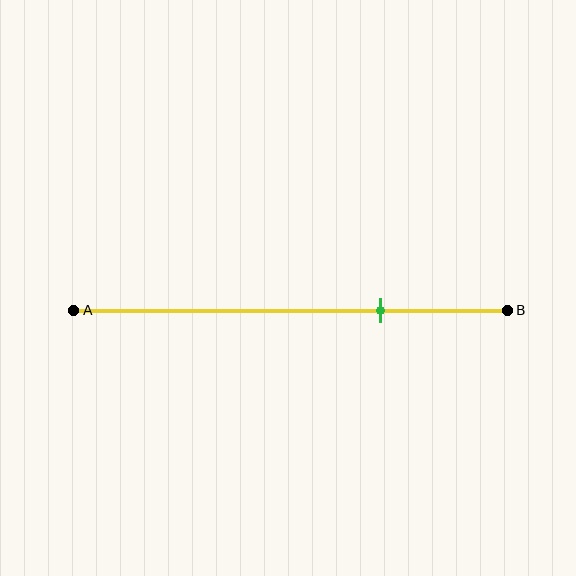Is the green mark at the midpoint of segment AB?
No, the mark is at about 70% from A, not at the 50% midpoint.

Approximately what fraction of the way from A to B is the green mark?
The green mark is approximately 70% of the way from A to B.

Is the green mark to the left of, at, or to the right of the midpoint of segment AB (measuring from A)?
The green mark is to the right of the midpoint of segment AB.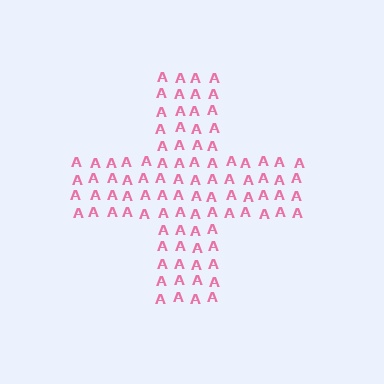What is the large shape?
The large shape is a cross.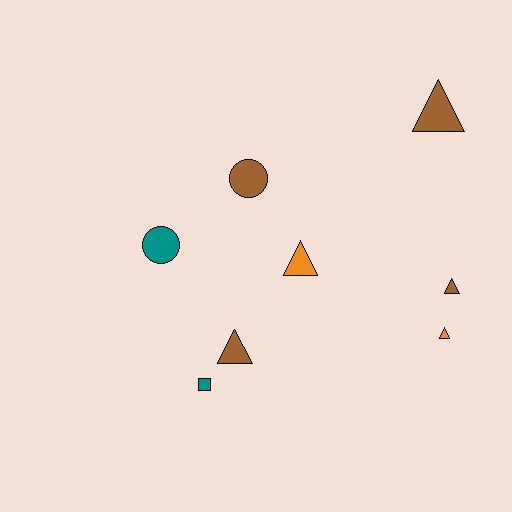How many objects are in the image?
There are 8 objects.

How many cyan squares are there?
There are no cyan squares.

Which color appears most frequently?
Brown, with 4 objects.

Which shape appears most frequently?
Triangle, with 5 objects.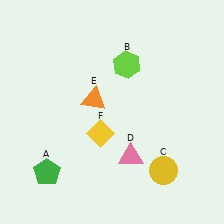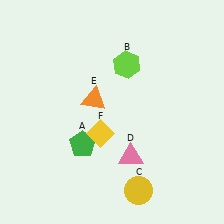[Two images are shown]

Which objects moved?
The objects that moved are: the green pentagon (A), the yellow circle (C).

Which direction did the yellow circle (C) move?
The yellow circle (C) moved left.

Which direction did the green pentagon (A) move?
The green pentagon (A) moved right.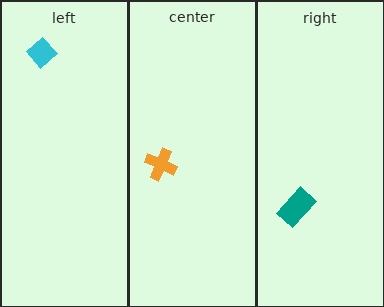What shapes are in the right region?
The teal rectangle.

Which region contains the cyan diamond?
The left region.